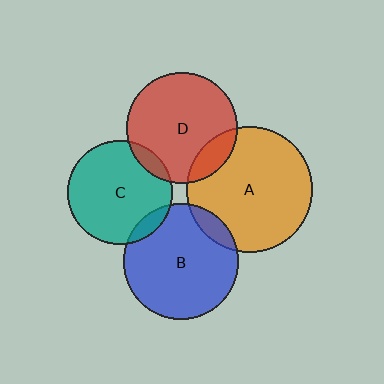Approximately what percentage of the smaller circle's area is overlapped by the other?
Approximately 10%.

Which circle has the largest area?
Circle A (orange).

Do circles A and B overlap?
Yes.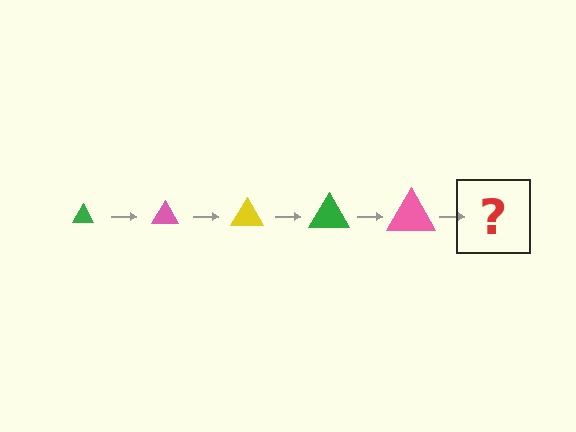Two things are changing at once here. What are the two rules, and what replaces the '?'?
The two rules are that the triangle grows larger each step and the color cycles through green, pink, and yellow. The '?' should be a yellow triangle, larger than the previous one.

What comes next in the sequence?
The next element should be a yellow triangle, larger than the previous one.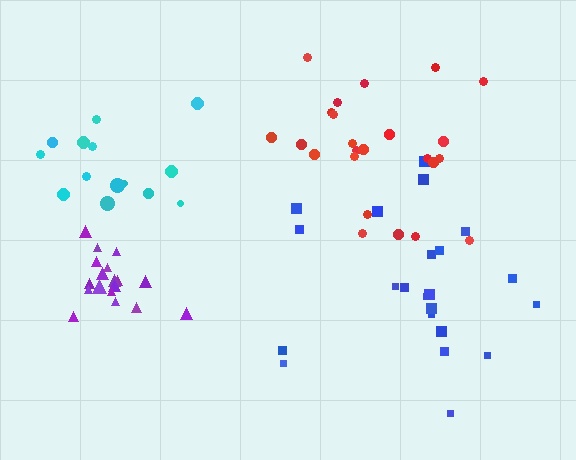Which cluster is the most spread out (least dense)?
Blue.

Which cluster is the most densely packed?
Purple.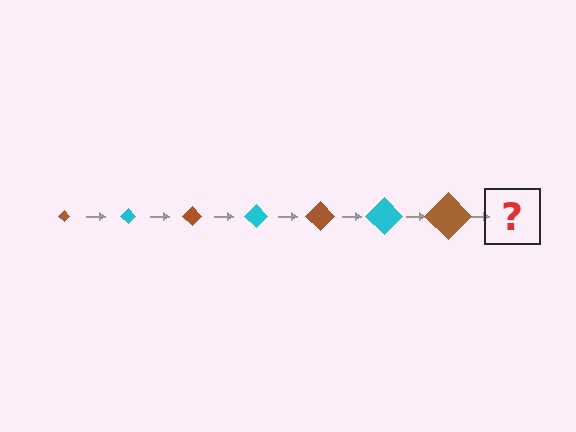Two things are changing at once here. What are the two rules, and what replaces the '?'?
The two rules are that the diamond grows larger each step and the color cycles through brown and cyan. The '?' should be a cyan diamond, larger than the previous one.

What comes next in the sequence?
The next element should be a cyan diamond, larger than the previous one.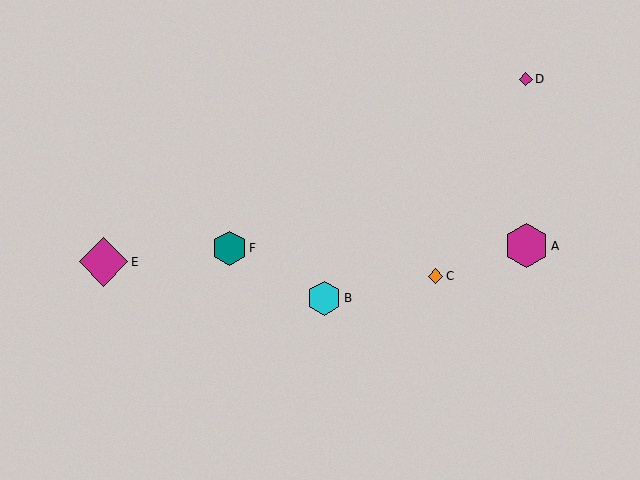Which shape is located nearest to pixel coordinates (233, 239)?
The teal hexagon (labeled F) at (229, 248) is nearest to that location.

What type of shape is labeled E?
Shape E is a magenta diamond.